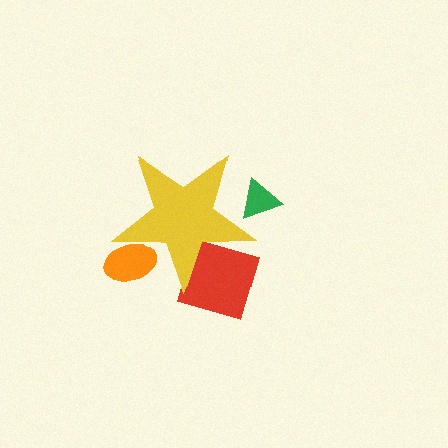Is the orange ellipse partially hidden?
Yes, the orange ellipse is partially hidden behind the yellow star.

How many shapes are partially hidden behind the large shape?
3 shapes are partially hidden.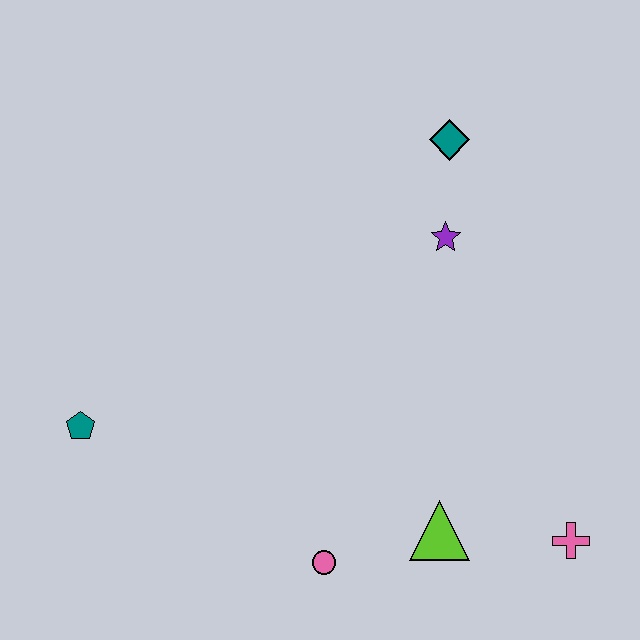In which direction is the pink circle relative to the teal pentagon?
The pink circle is to the right of the teal pentagon.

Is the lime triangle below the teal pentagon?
Yes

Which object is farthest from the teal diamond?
The teal pentagon is farthest from the teal diamond.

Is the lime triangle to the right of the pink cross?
No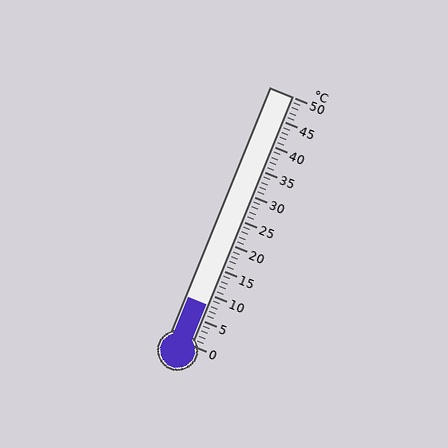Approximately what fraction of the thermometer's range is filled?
The thermometer is filled to approximately 15% of its range.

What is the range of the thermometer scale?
The thermometer scale ranges from 0°C to 50°C.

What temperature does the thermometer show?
The thermometer shows approximately 8°C.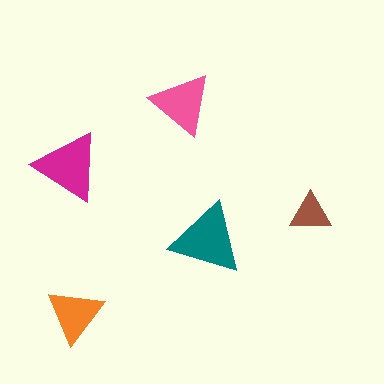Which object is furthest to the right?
The brown triangle is rightmost.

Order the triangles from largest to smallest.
the teal one, the magenta one, the pink one, the orange one, the brown one.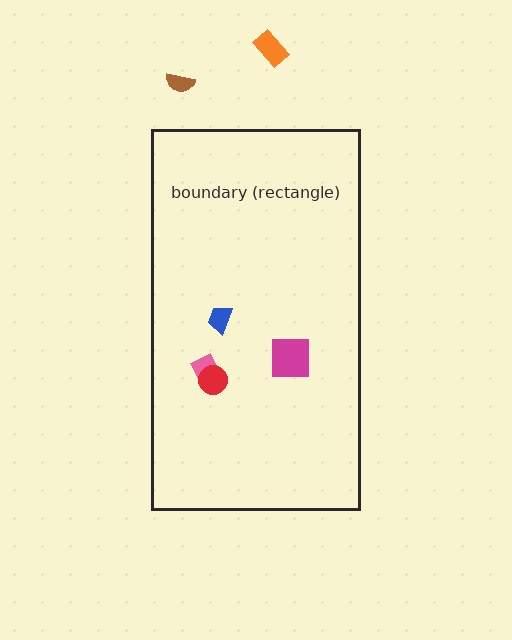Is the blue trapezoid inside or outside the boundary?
Inside.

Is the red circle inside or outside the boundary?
Inside.